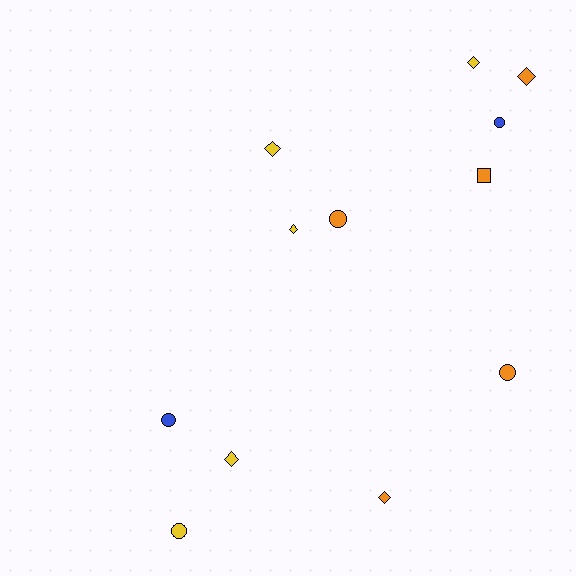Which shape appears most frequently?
Diamond, with 6 objects.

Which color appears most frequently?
Yellow, with 5 objects.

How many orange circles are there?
There are 2 orange circles.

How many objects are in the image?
There are 12 objects.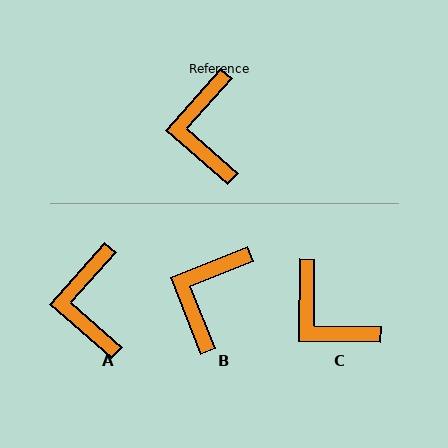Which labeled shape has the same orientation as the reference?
A.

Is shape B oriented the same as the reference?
No, it is off by about 27 degrees.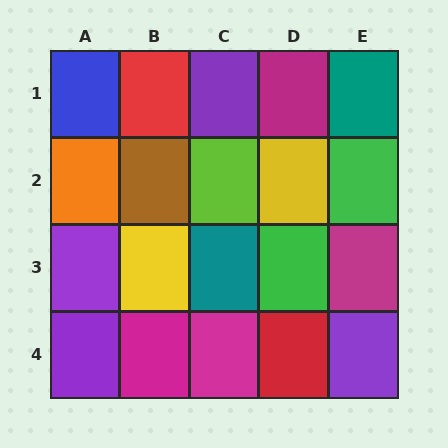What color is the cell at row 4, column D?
Red.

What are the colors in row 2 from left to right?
Orange, brown, lime, yellow, green.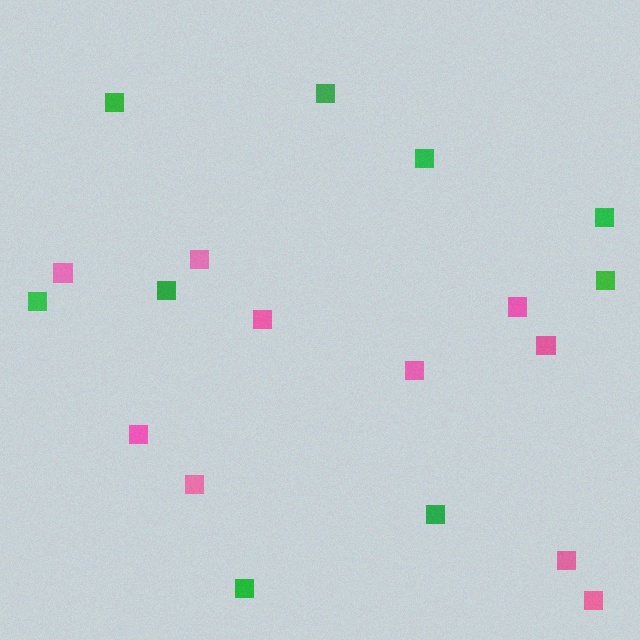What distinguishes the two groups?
There are 2 groups: one group of green squares (9) and one group of pink squares (10).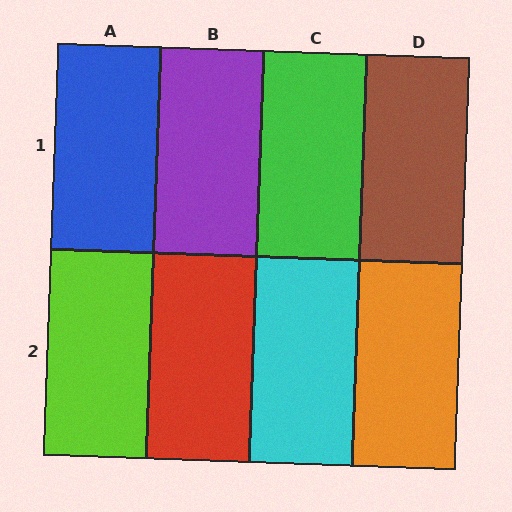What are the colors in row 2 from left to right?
Lime, red, cyan, orange.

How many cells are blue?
1 cell is blue.